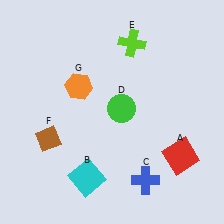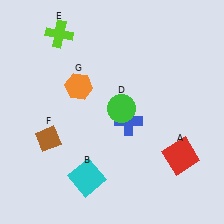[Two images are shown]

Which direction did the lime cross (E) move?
The lime cross (E) moved left.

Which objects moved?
The objects that moved are: the blue cross (C), the lime cross (E).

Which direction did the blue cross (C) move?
The blue cross (C) moved up.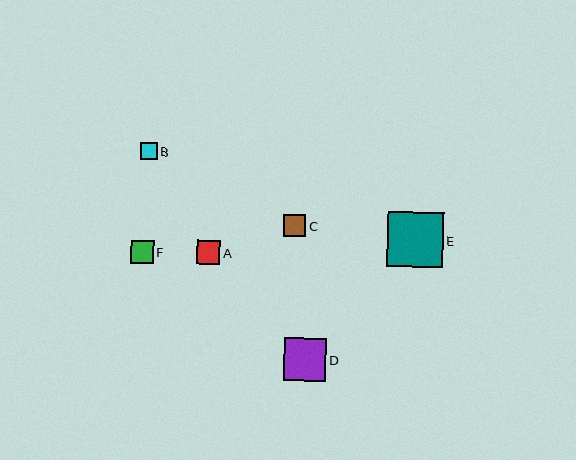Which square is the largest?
Square E is the largest with a size of approximately 55 pixels.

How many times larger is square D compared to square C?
Square D is approximately 1.9 times the size of square C.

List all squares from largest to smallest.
From largest to smallest: E, D, A, F, C, B.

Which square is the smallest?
Square B is the smallest with a size of approximately 17 pixels.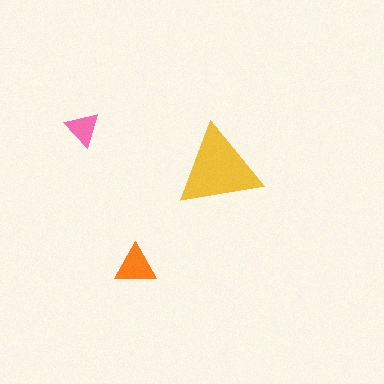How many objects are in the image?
There are 3 objects in the image.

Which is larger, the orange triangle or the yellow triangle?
The yellow one.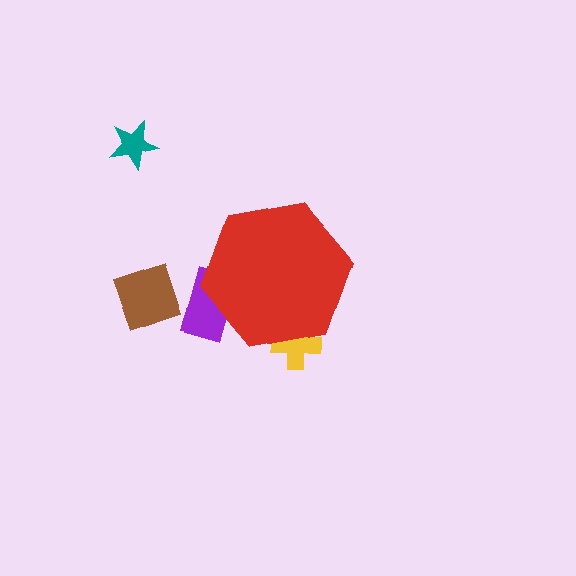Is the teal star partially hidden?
No, the teal star is fully visible.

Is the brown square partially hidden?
No, the brown square is fully visible.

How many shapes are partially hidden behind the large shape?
2 shapes are partially hidden.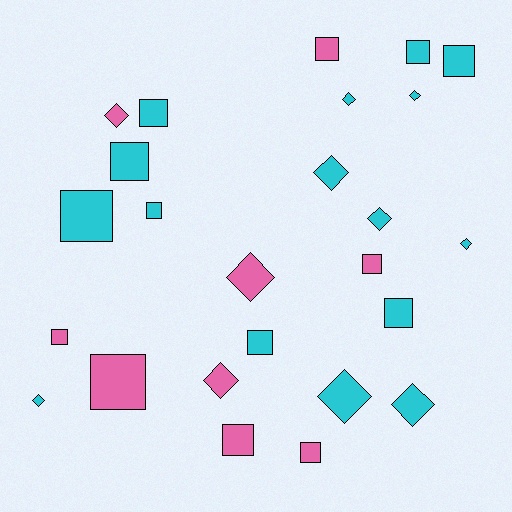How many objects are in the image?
There are 25 objects.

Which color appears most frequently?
Cyan, with 16 objects.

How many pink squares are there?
There are 6 pink squares.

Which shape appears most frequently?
Square, with 14 objects.